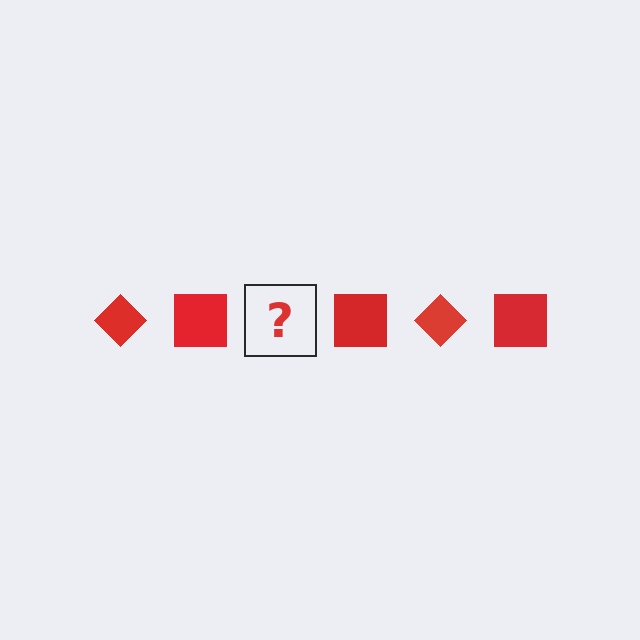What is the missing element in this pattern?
The missing element is a red diamond.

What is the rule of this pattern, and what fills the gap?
The rule is that the pattern cycles through diamond, square shapes in red. The gap should be filled with a red diamond.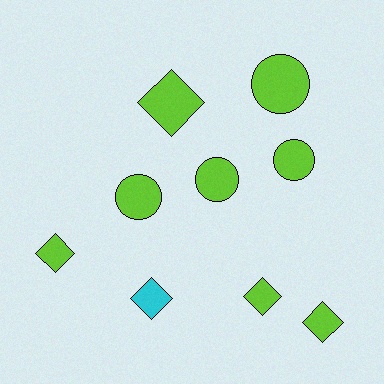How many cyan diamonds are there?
There is 1 cyan diamond.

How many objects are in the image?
There are 9 objects.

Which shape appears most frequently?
Diamond, with 5 objects.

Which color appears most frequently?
Lime, with 8 objects.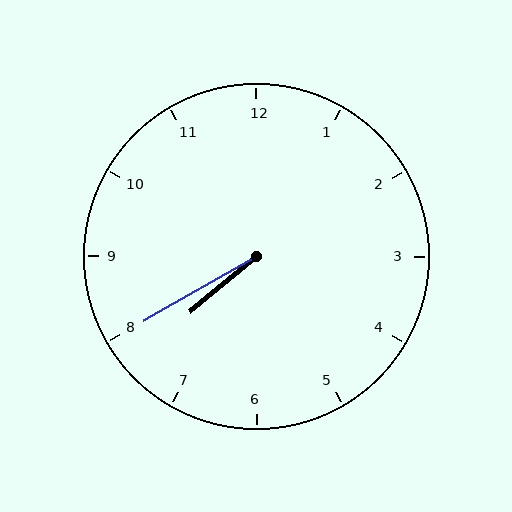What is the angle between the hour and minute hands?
Approximately 10 degrees.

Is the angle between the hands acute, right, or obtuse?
It is acute.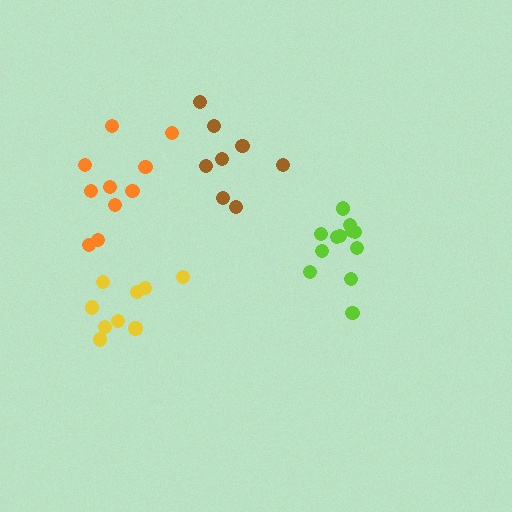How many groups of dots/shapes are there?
There are 4 groups.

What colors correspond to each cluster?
The clusters are colored: yellow, lime, brown, orange.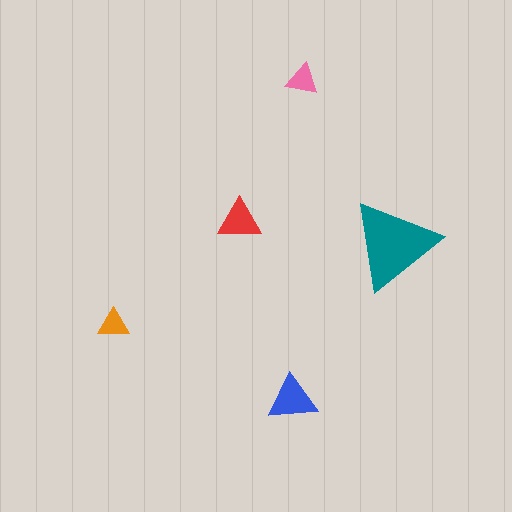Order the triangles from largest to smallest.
the teal one, the blue one, the red one, the pink one, the orange one.